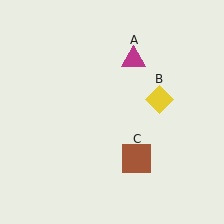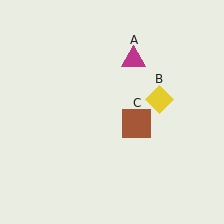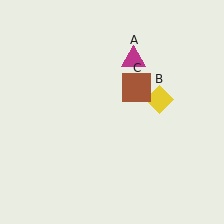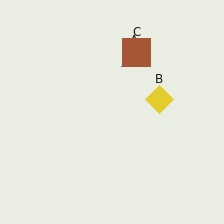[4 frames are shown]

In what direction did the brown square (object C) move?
The brown square (object C) moved up.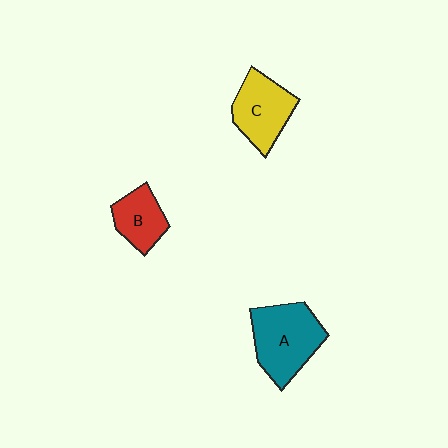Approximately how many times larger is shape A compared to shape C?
Approximately 1.3 times.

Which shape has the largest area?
Shape A (teal).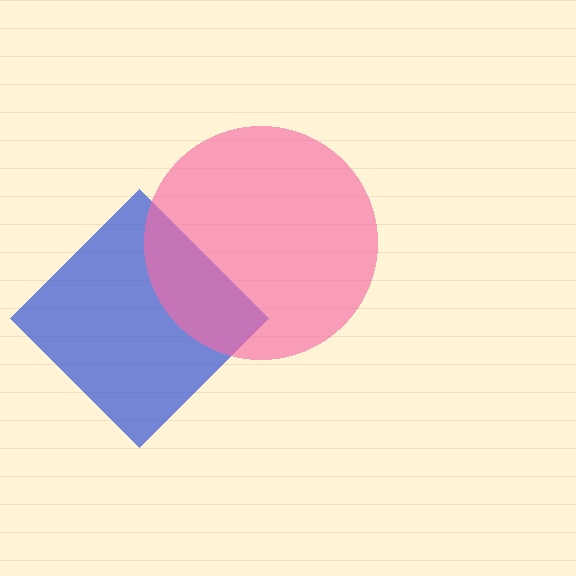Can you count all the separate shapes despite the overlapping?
Yes, there are 2 separate shapes.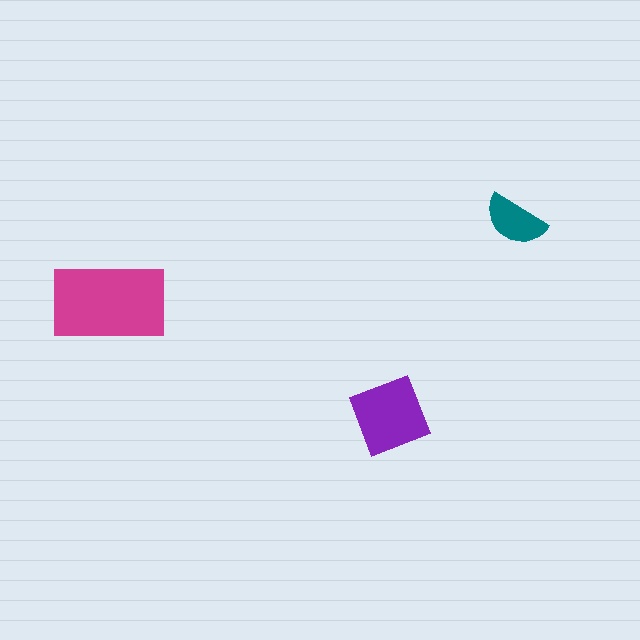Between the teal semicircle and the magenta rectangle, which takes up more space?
The magenta rectangle.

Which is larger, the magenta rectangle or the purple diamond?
The magenta rectangle.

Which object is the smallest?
The teal semicircle.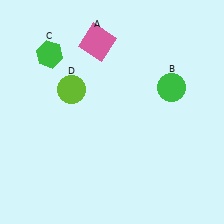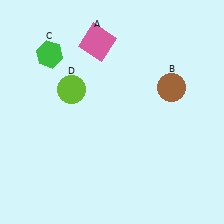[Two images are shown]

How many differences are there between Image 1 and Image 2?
There is 1 difference between the two images.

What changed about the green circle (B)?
In Image 1, B is green. In Image 2, it changed to brown.